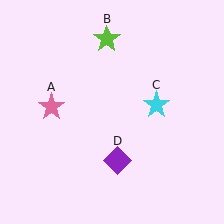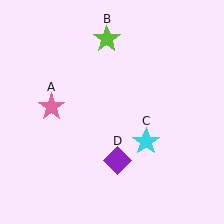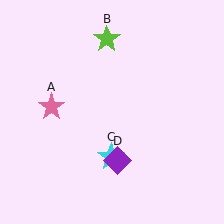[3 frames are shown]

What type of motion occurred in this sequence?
The cyan star (object C) rotated clockwise around the center of the scene.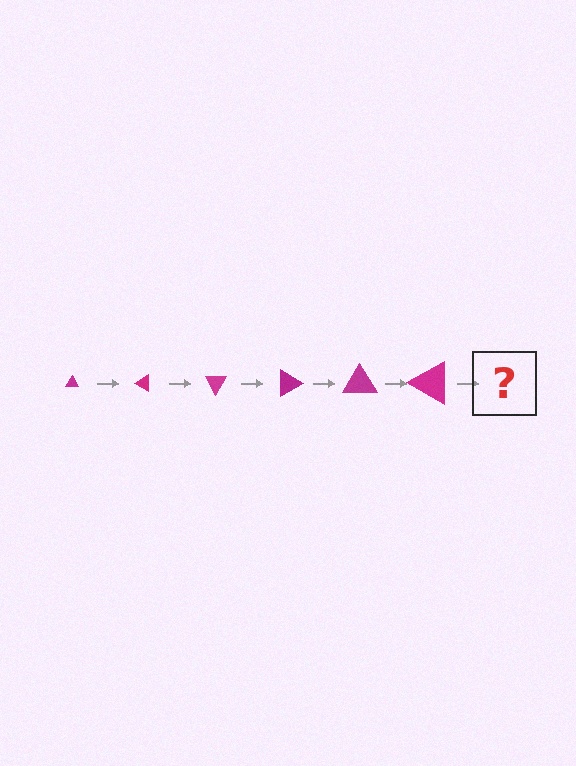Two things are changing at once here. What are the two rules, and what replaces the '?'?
The two rules are that the triangle grows larger each step and it rotates 30 degrees each step. The '?' should be a triangle, larger than the previous one and rotated 180 degrees from the start.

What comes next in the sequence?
The next element should be a triangle, larger than the previous one and rotated 180 degrees from the start.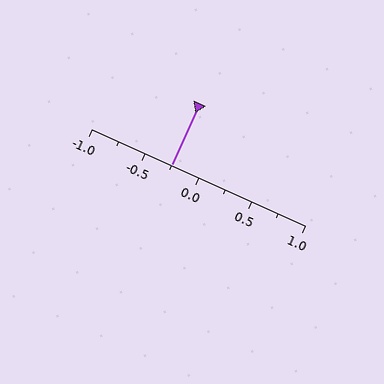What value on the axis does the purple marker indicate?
The marker indicates approximately -0.25.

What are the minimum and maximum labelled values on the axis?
The axis runs from -1.0 to 1.0.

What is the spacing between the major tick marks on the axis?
The major ticks are spaced 0.5 apart.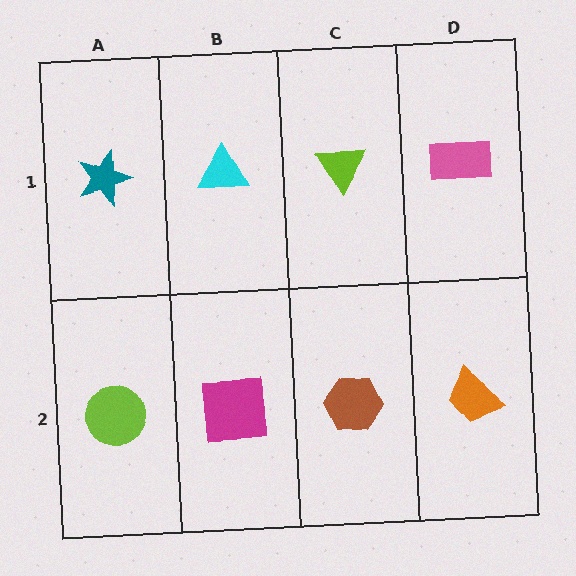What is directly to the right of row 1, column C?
A pink rectangle.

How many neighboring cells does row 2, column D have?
2.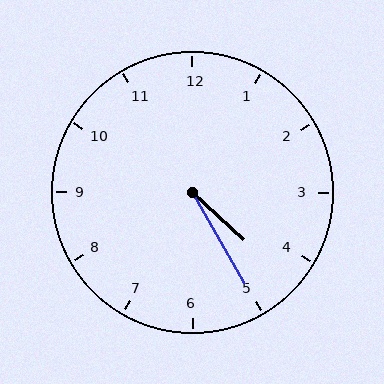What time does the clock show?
4:25.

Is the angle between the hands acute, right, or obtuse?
It is acute.